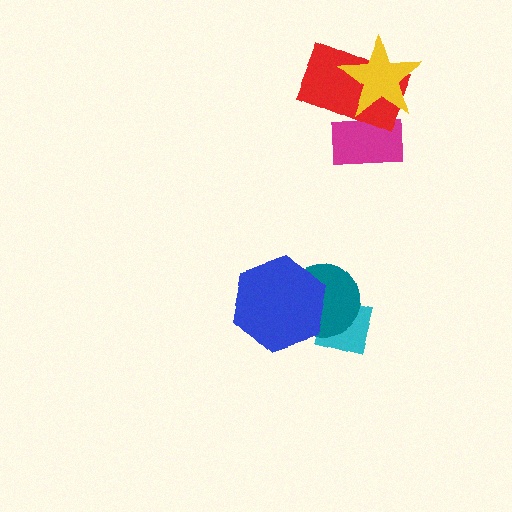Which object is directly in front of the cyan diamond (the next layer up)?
The teal circle is directly in front of the cyan diamond.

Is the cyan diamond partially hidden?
Yes, it is partially covered by another shape.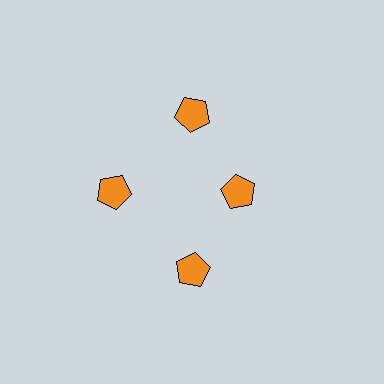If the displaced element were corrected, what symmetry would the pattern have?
It would have 4-fold rotational symmetry — the pattern would map onto itself every 90 degrees.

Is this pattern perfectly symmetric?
No. The 4 orange pentagons are arranged in a ring, but one element near the 3 o'clock position is pulled inward toward the center, breaking the 4-fold rotational symmetry.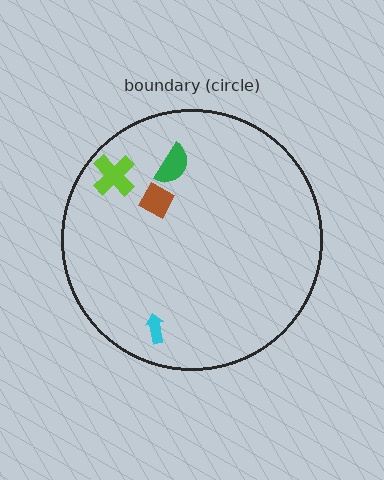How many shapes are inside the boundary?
4 inside, 0 outside.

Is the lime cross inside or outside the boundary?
Inside.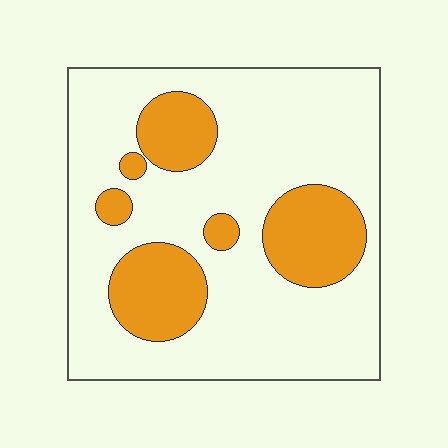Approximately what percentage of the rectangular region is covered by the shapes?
Approximately 25%.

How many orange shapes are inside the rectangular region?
6.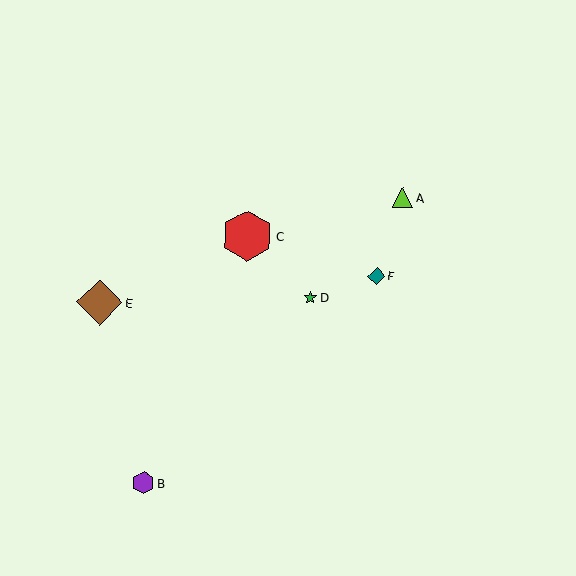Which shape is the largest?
The red hexagon (labeled C) is the largest.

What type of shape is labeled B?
Shape B is a purple hexagon.